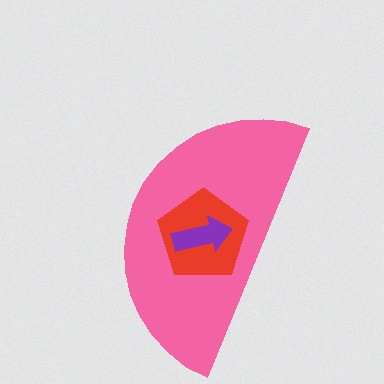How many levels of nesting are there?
3.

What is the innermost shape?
The purple arrow.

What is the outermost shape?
The pink semicircle.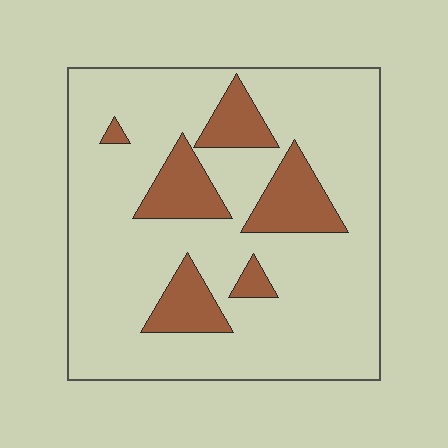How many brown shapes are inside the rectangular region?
6.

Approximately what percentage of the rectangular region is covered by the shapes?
Approximately 20%.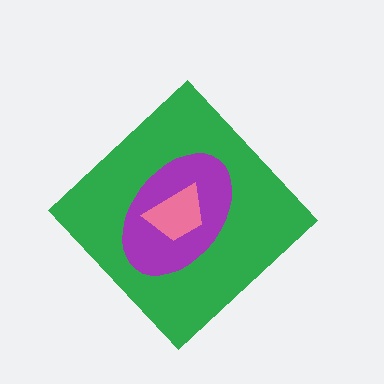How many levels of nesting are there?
3.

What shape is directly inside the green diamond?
The purple ellipse.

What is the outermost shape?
The green diamond.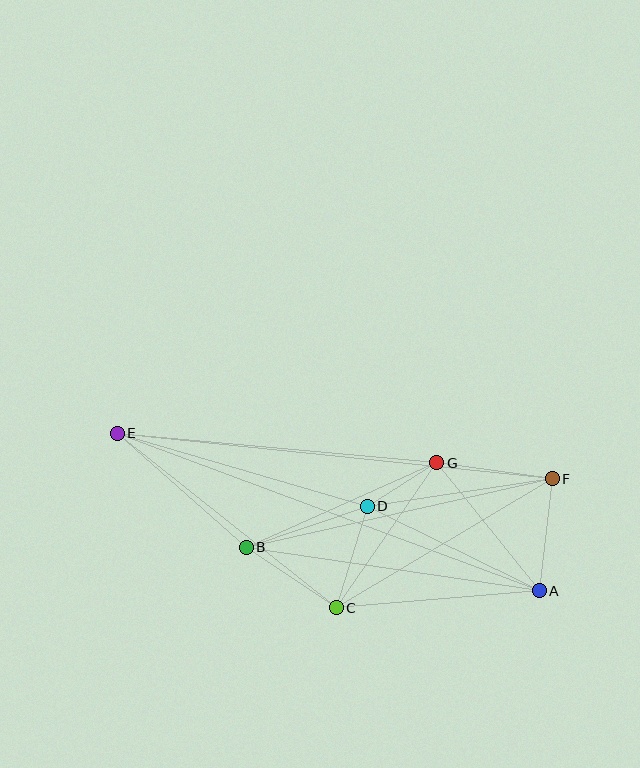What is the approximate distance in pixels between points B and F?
The distance between B and F is approximately 314 pixels.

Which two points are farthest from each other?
Points A and E are farthest from each other.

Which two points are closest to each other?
Points D and G are closest to each other.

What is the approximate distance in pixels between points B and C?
The distance between B and C is approximately 108 pixels.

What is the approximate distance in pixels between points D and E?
The distance between D and E is approximately 261 pixels.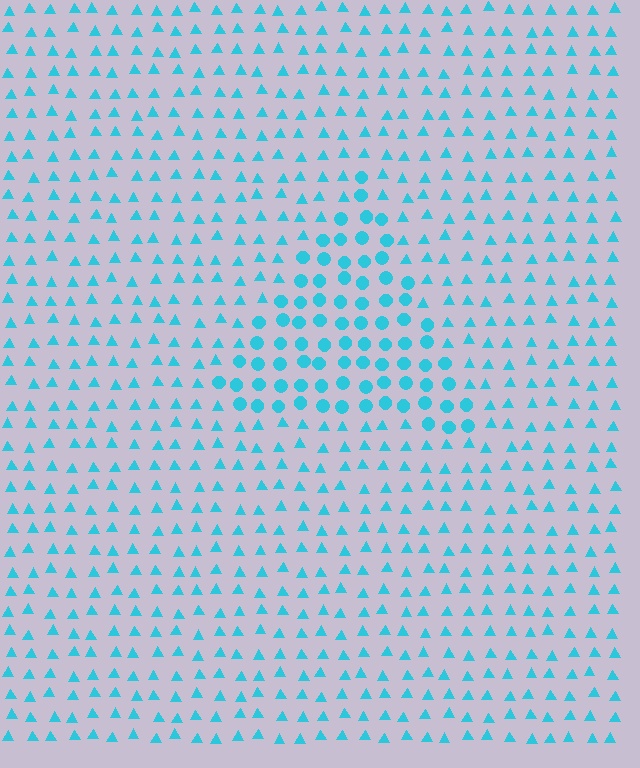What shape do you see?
I see a triangle.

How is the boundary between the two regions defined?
The boundary is defined by a change in element shape: circles inside vs. triangles outside. All elements share the same color and spacing.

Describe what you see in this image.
The image is filled with small cyan elements arranged in a uniform grid. A triangle-shaped region contains circles, while the surrounding area contains triangles. The boundary is defined purely by the change in element shape.